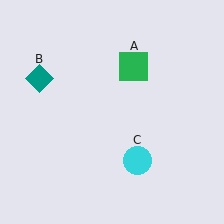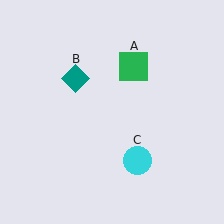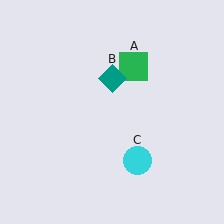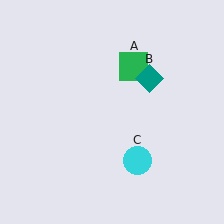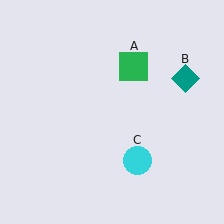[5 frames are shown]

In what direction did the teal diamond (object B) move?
The teal diamond (object B) moved right.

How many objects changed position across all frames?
1 object changed position: teal diamond (object B).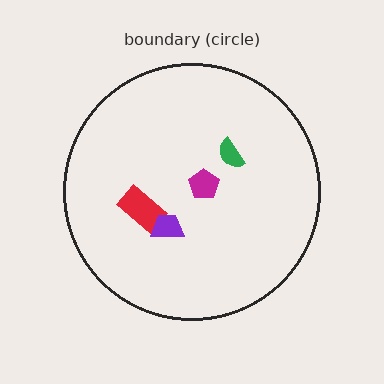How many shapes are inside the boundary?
4 inside, 0 outside.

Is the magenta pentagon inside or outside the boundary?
Inside.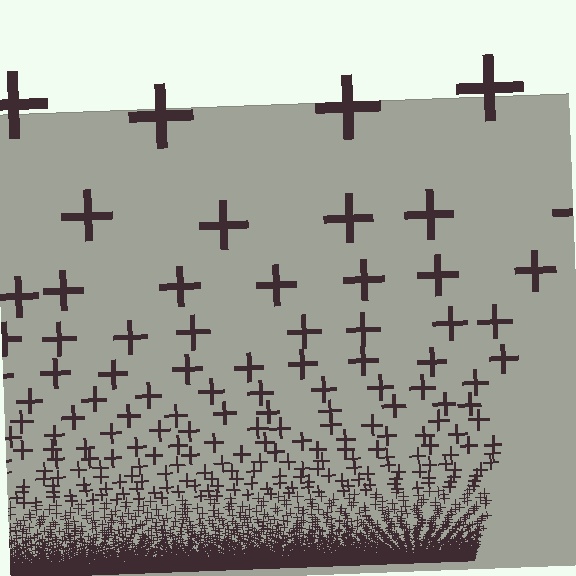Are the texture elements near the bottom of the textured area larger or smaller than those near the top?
Smaller. The gradient is inverted — elements near the bottom are smaller and denser.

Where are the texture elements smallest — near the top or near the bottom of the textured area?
Near the bottom.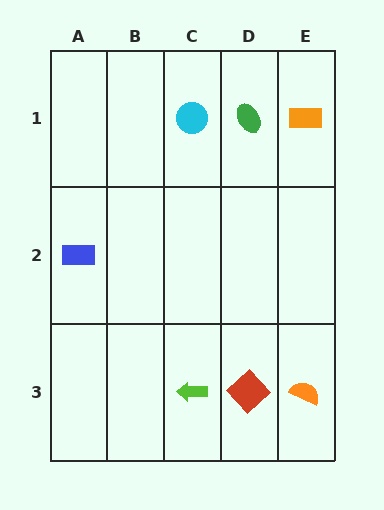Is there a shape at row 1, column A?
No, that cell is empty.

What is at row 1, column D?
A green ellipse.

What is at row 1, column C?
A cyan circle.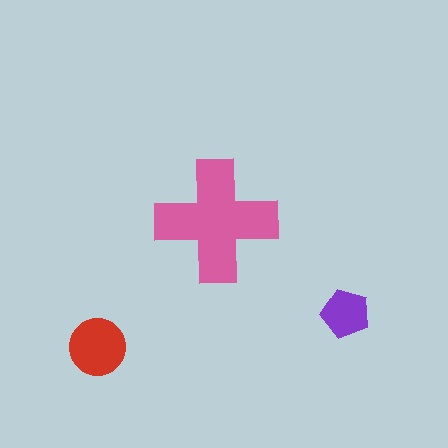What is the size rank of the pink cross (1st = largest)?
1st.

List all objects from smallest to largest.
The purple pentagon, the red circle, the pink cross.